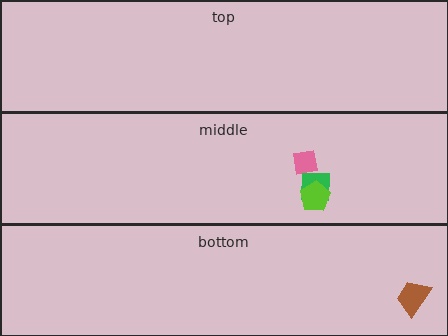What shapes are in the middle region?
The green square, the lime pentagon, the pink square.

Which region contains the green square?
The middle region.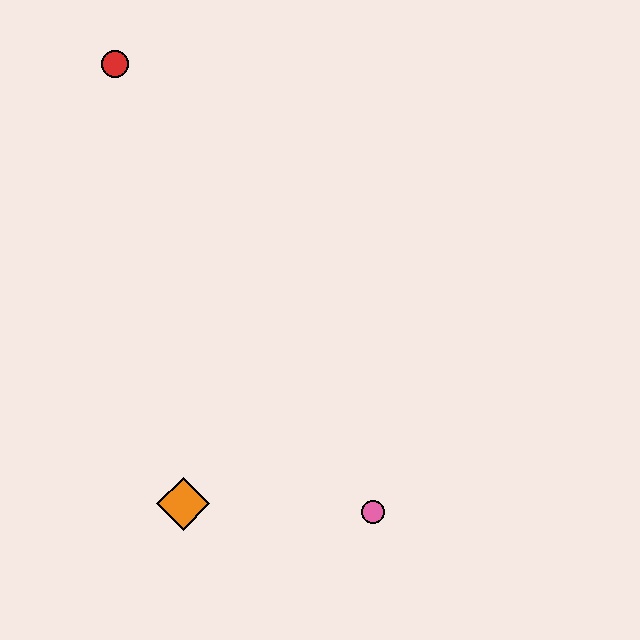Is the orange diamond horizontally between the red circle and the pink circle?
Yes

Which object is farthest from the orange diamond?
The red circle is farthest from the orange diamond.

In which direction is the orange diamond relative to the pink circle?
The orange diamond is to the left of the pink circle.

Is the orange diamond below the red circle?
Yes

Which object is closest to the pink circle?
The orange diamond is closest to the pink circle.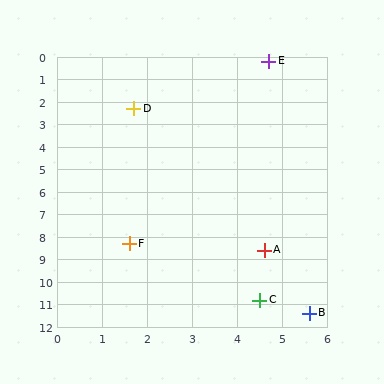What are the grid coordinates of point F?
Point F is at approximately (1.6, 8.3).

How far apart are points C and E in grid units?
Points C and E are about 10.6 grid units apart.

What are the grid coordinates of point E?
Point E is at approximately (4.7, 0.2).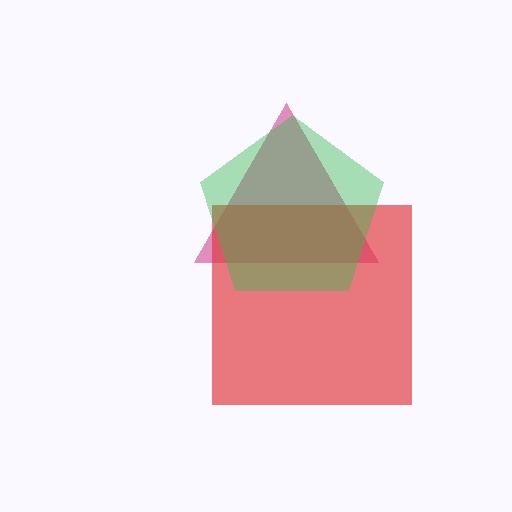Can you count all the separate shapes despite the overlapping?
Yes, there are 3 separate shapes.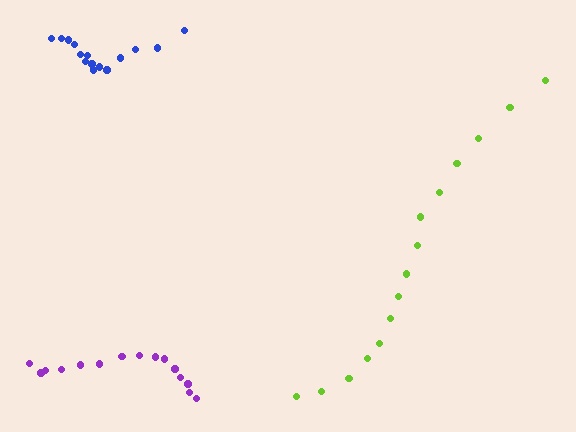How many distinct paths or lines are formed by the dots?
There are 3 distinct paths.